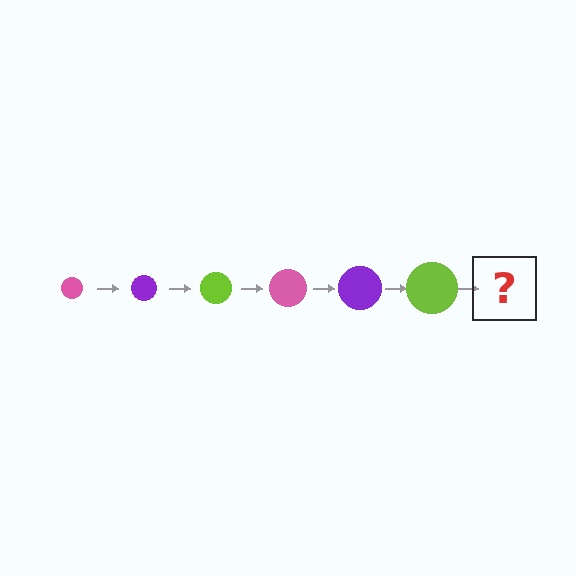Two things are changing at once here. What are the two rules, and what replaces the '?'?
The two rules are that the circle grows larger each step and the color cycles through pink, purple, and lime. The '?' should be a pink circle, larger than the previous one.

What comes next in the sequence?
The next element should be a pink circle, larger than the previous one.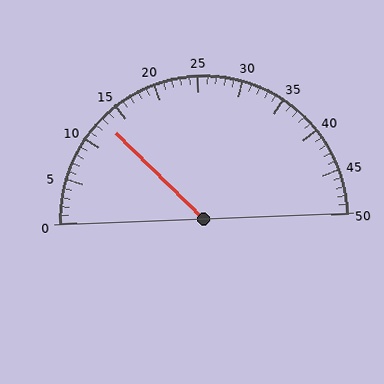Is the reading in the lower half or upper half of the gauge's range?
The reading is in the lower half of the range (0 to 50).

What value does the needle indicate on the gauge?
The needle indicates approximately 13.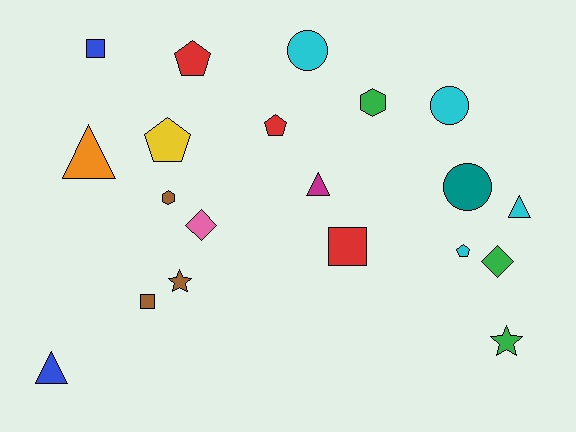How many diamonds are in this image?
There are 2 diamonds.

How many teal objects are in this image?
There is 1 teal object.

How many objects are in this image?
There are 20 objects.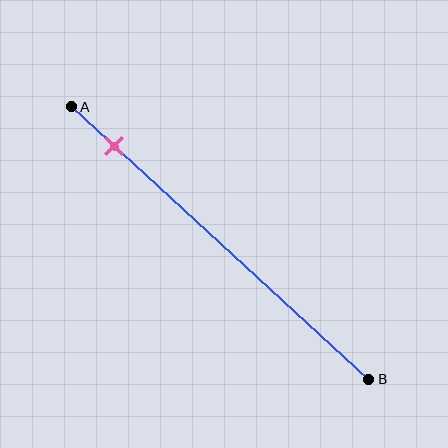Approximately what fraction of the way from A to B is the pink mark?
The pink mark is approximately 15% of the way from A to B.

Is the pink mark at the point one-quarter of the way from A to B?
No, the mark is at about 15% from A, not at the 25% one-quarter point.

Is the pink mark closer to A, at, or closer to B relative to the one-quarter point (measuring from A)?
The pink mark is closer to point A than the one-quarter point of segment AB.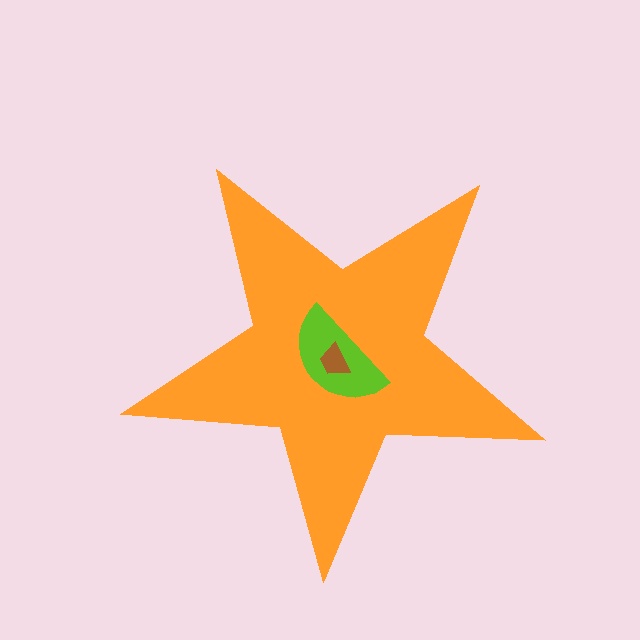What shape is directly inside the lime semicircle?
The brown trapezoid.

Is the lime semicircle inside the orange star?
Yes.